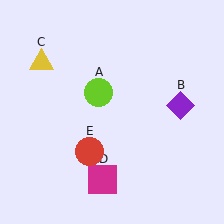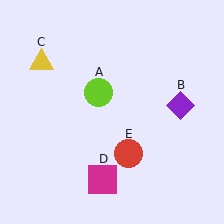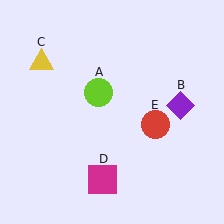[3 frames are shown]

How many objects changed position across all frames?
1 object changed position: red circle (object E).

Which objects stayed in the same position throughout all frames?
Lime circle (object A) and purple diamond (object B) and yellow triangle (object C) and magenta square (object D) remained stationary.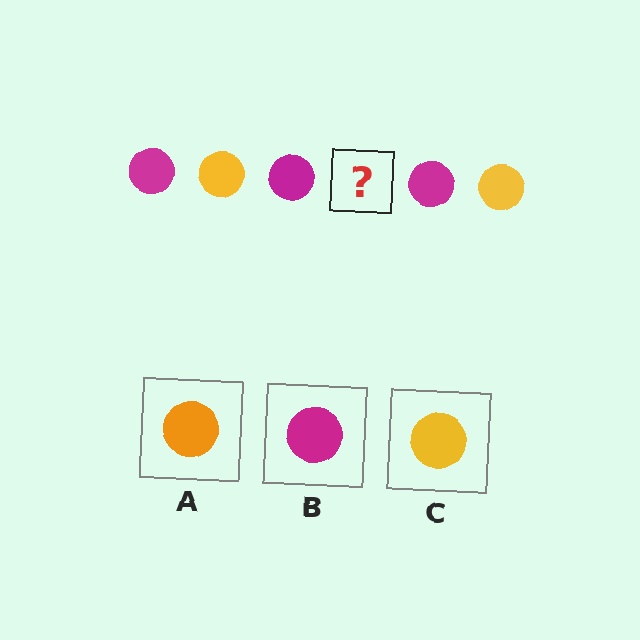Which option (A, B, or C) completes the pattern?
C.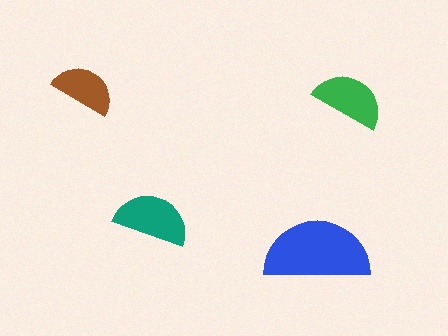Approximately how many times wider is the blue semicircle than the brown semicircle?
About 1.5 times wider.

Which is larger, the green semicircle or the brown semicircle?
The green one.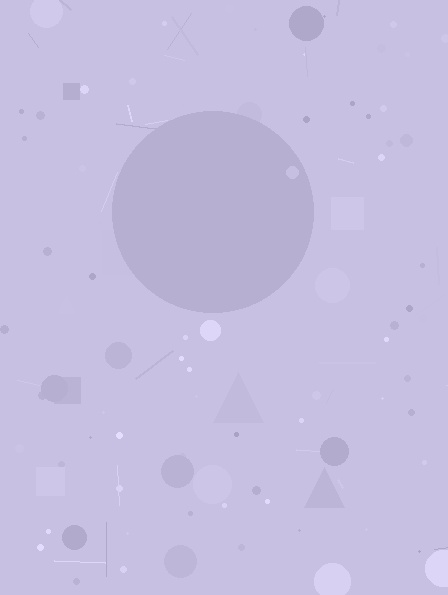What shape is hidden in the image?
A circle is hidden in the image.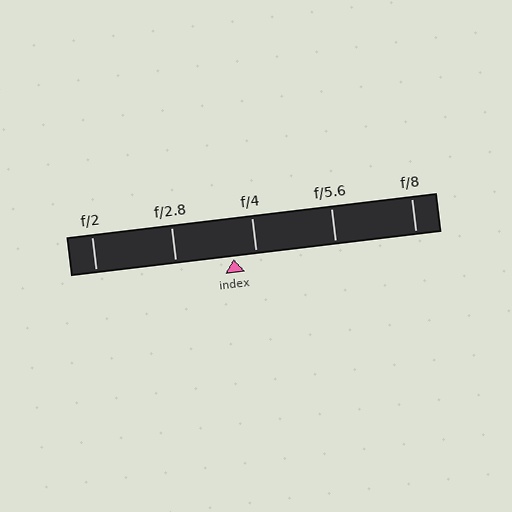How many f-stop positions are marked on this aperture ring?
There are 5 f-stop positions marked.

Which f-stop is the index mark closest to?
The index mark is closest to f/4.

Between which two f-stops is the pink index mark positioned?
The index mark is between f/2.8 and f/4.